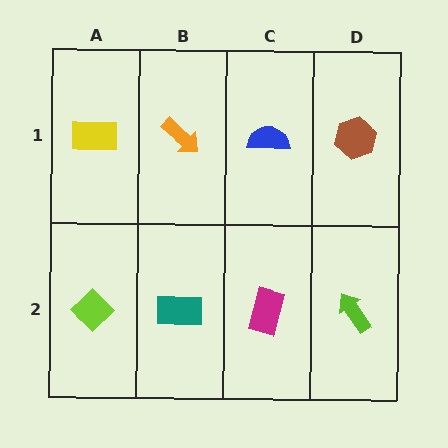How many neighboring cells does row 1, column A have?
2.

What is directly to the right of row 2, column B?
A magenta rectangle.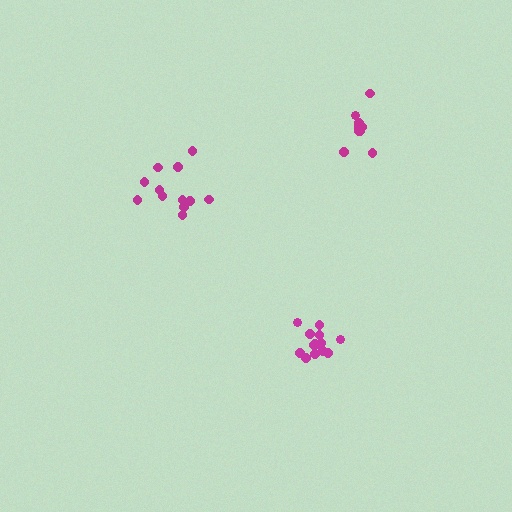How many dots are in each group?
Group 1: 14 dots, Group 2: 9 dots, Group 3: 12 dots (35 total).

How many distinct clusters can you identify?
There are 3 distinct clusters.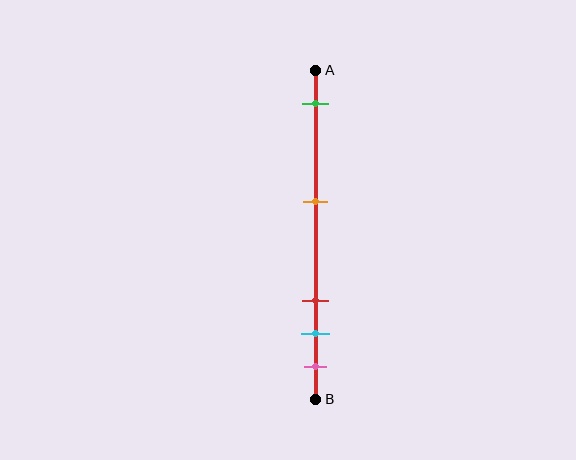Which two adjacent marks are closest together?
The cyan and pink marks are the closest adjacent pair.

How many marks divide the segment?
There are 5 marks dividing the segment.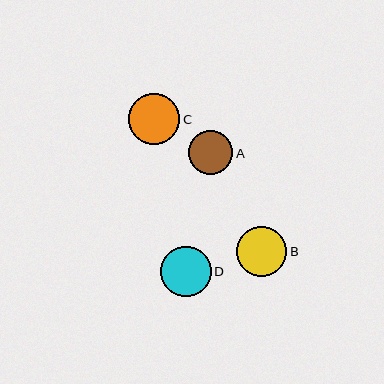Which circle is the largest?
Circle C is the largest with a size of approximately 51 pixels.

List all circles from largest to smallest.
From largest to smallest: C, D, B, A.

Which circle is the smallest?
Circle A is the smallest with a size of approximately 44 pixels.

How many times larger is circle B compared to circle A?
Circle B is approximately 1.1 times the size of circle A.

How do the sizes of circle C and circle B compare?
Circle C and circle B are approximately the same size.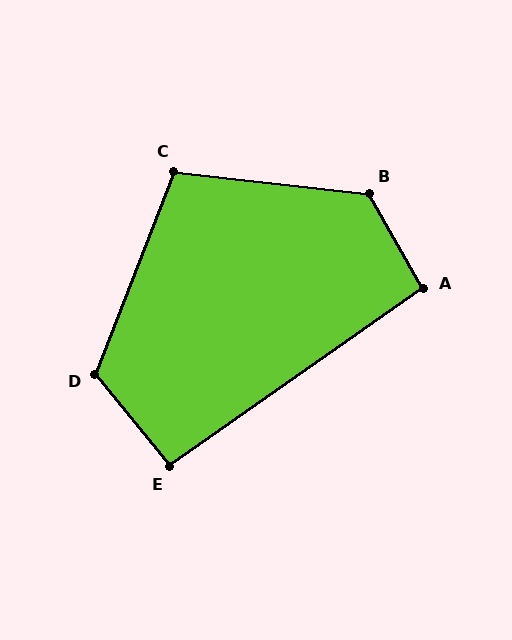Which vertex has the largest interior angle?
B, at approximately 126 degrees.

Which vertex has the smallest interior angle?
E, at approximately 94 degrees.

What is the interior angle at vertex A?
Approximately 95 degrees (obtuse).